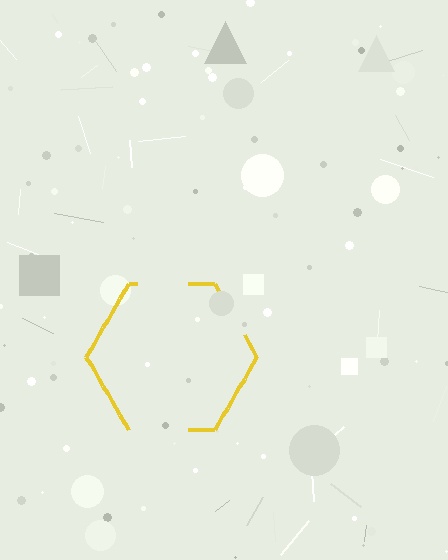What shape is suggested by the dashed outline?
The dashed outline suggests a hexagon.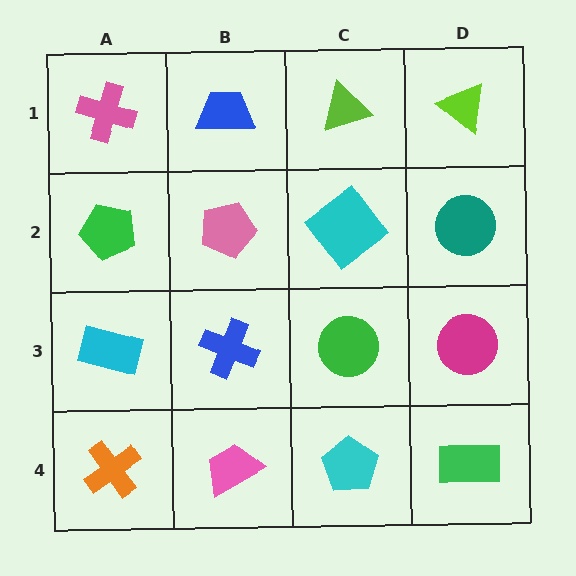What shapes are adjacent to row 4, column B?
A blue cross (row 3, column B), an orange cross (row 4, column A), a cyan pentagon (row 4, column C).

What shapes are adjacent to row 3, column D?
A teal circle (row 2, column D), a green rectangle (row 4, column D), a green circle (row 3, column C).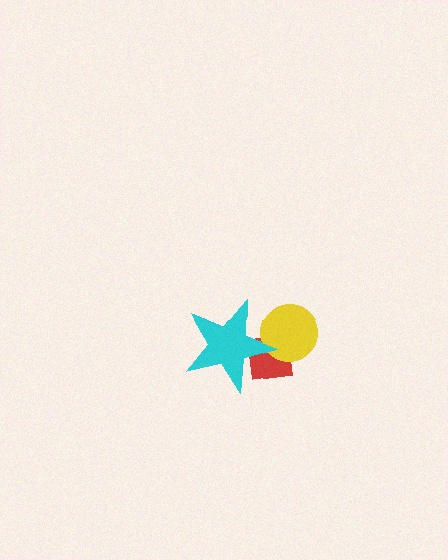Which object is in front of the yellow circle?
The cyan star is in front of the yellow circle.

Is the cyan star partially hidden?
No, no other shape covers it.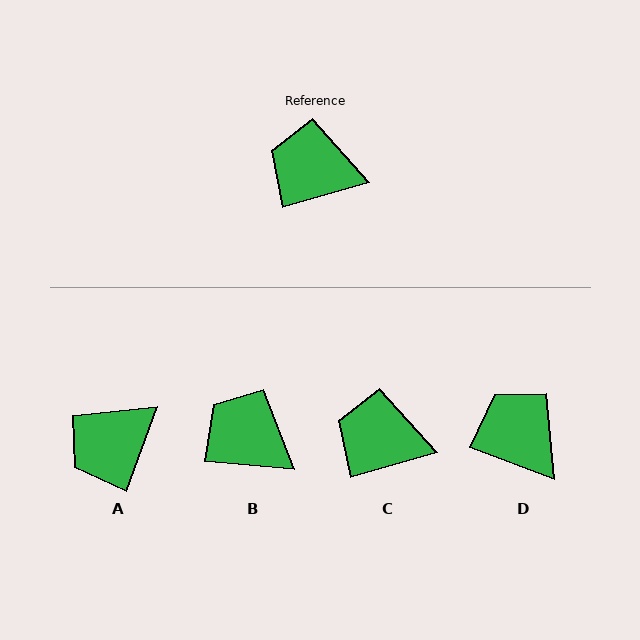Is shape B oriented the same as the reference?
No, it is off by about 21 degrees.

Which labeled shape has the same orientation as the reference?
C.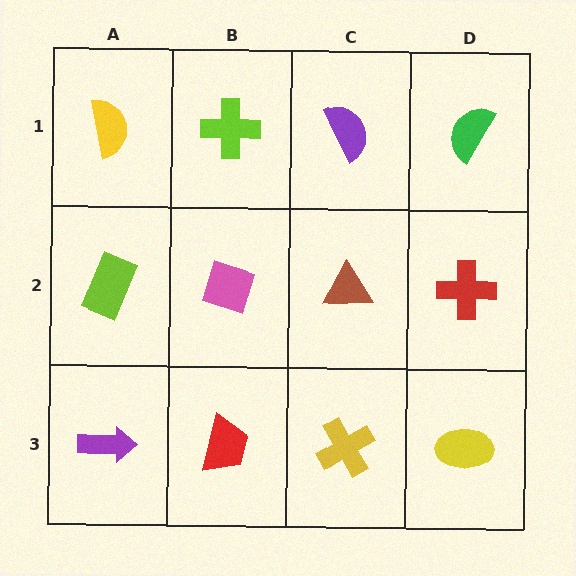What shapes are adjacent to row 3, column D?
A red cross (row 2, column D), a yellow cross (row 3, column C).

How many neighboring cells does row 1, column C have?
3.